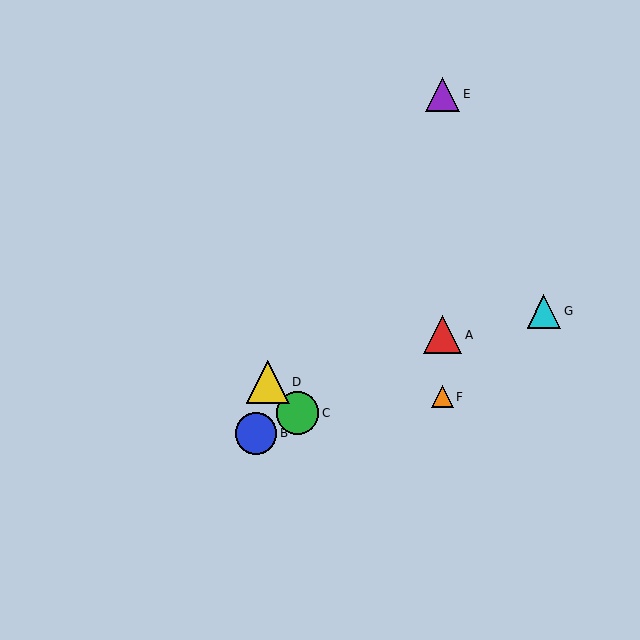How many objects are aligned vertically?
3 objects (A, E, F) are aligned vertically.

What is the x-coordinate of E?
Object E is at x≈443.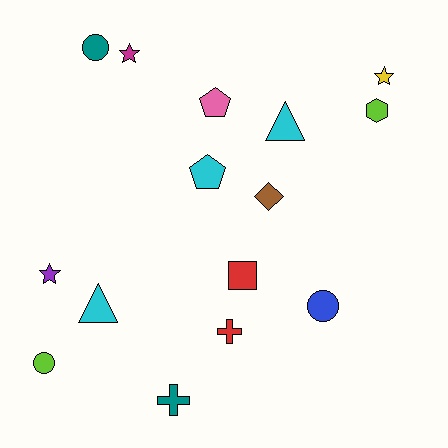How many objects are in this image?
There are 15 objects.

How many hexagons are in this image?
There is 1 hexagon.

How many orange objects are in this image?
There are no orange objects.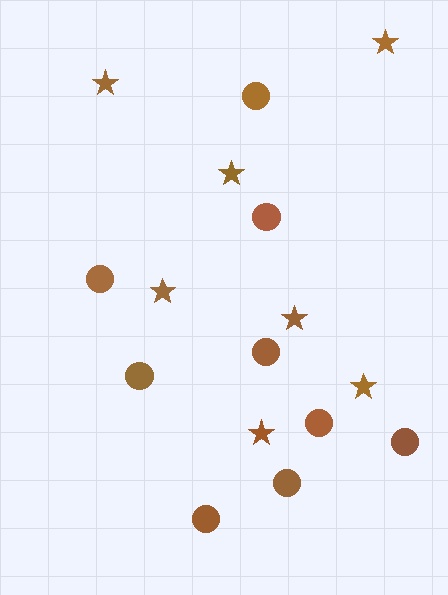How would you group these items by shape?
There are 2 groups: one group of stars (7) and one group of circles (9).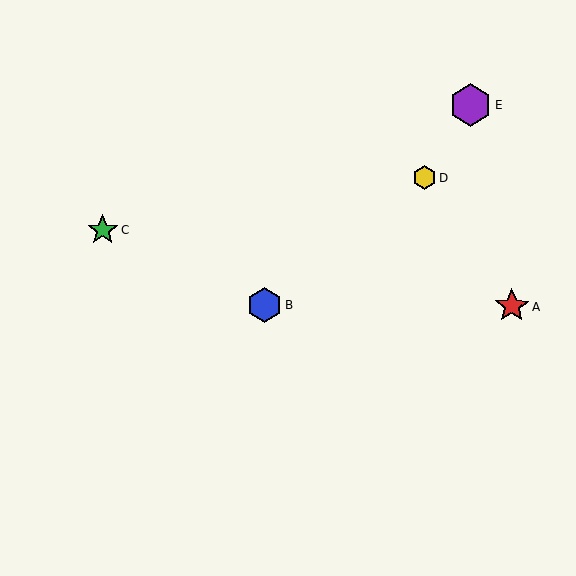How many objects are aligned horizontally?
2 objects (A, B) are aligned horizontally.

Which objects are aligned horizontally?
Objects A, B are aligned horizontally.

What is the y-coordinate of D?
Object D is at y≈177.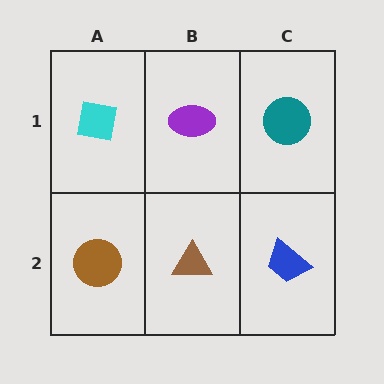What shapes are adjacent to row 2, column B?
A purple ellipse (row 1, column B), a brown circle (row 2, column A), a blue trapezoid (row 2, column C).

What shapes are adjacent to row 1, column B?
A brown triangle (row 2, column B), a cyan square (row 1, column A), a teal circle (row 1, column C).